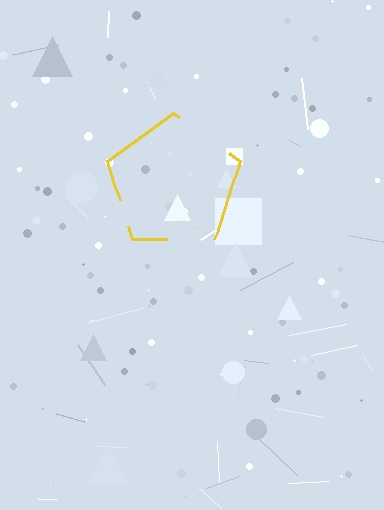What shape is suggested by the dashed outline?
The dashed outline suggests a pentagon.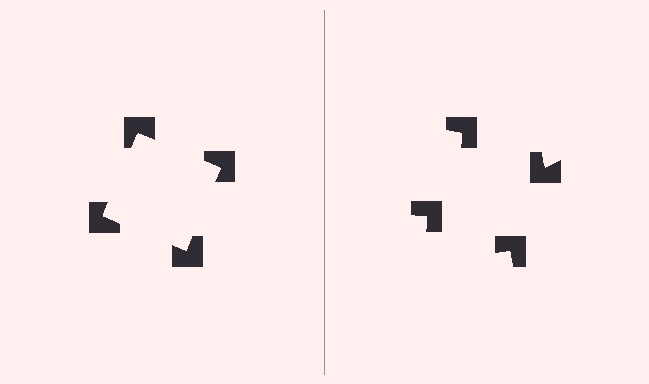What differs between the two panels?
The notched squares are positioned identically on both sides; only the wedge orientations differ. On the left they align to a square; on the right they are misaligned.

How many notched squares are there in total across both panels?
8 — 4 on each side.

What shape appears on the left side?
An illusory square.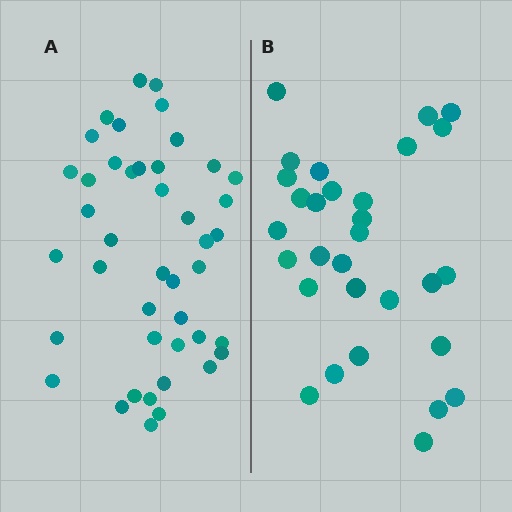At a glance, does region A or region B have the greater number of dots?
Region A (the left region) has more dots.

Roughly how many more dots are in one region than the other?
Region A has approximately 15 more dots than region B.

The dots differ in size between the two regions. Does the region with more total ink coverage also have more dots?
No. Region B has more total ink coverage because its dots are larger, but region A actually contains more individual dots. Total area can be misleading — the number of items is what matters here.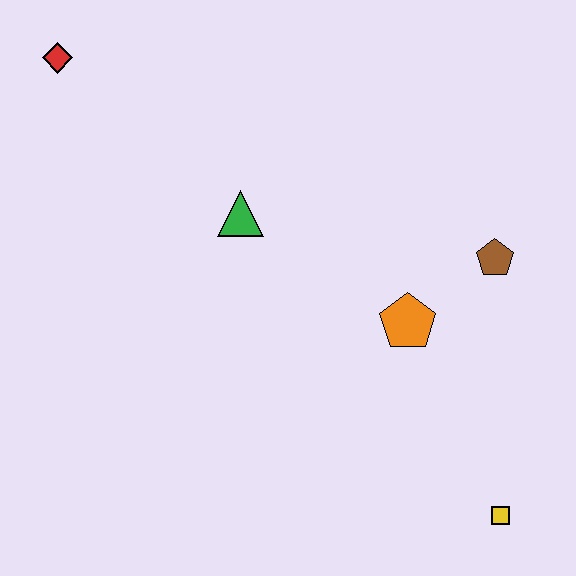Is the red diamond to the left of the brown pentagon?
Yes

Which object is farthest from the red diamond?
The yellow square is farthest from the red diamond.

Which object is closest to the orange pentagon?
The brown pentagon is closest to the orange pentagon.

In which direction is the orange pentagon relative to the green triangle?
The orange pentagon is to the right of the green triangle.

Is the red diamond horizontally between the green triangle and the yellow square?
No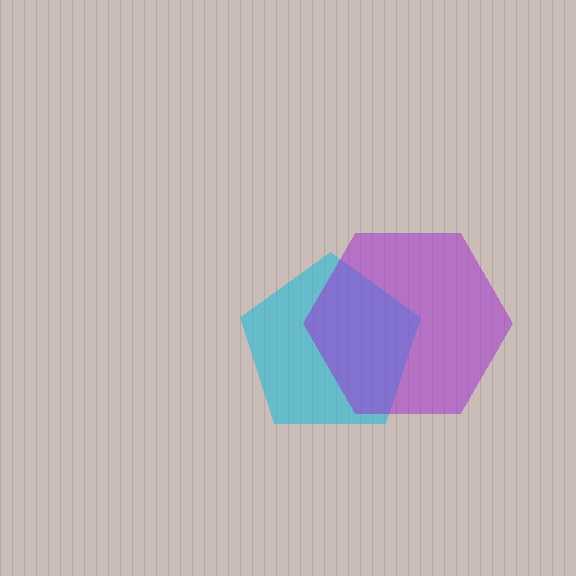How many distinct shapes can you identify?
There are 2 distinct shapes: a cyan pentagon, a purple hexagon.